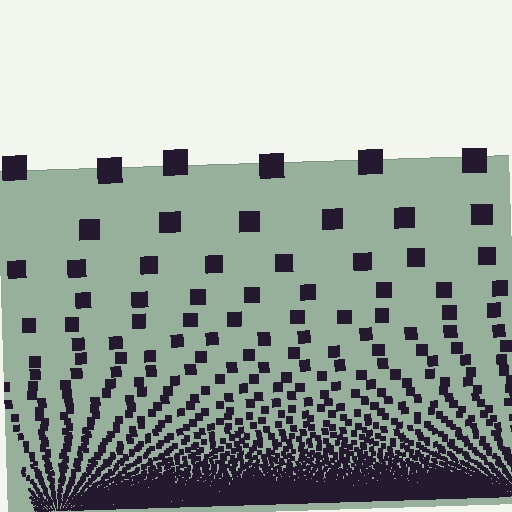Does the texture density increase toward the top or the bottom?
Density increases toward the bottom.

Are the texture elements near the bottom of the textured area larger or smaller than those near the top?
Smaller. The gradient is inverted — elements near the bottom are smaller and denser.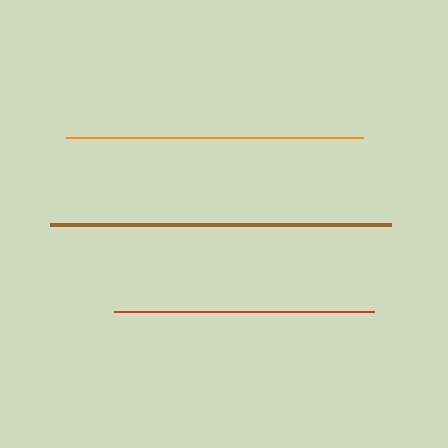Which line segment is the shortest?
The red line is the shortest at approximately 260 pixels.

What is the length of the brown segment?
The brown segment is approximately 340 pixels long.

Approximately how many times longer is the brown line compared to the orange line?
The brown line is approximately 1.1 times the length of the orange line.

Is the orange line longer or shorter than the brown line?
The brown line is longer than the orange line.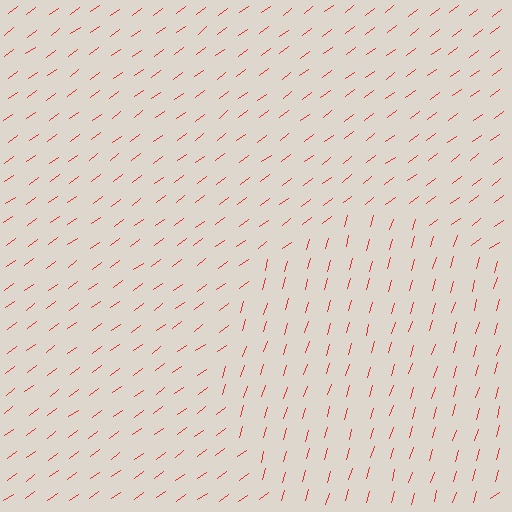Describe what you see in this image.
The image is filled with small red line segments. A circle region in the image has lines oriented differently from the surrounding lines, creating a visible texture boundary.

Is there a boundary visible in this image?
Yes, there is a texture boundary formed by a change in line orientation.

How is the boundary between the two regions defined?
The boundary is defined purely by a change in line orientation (approximately 37 degrees difference). All lines are the same color and thickness.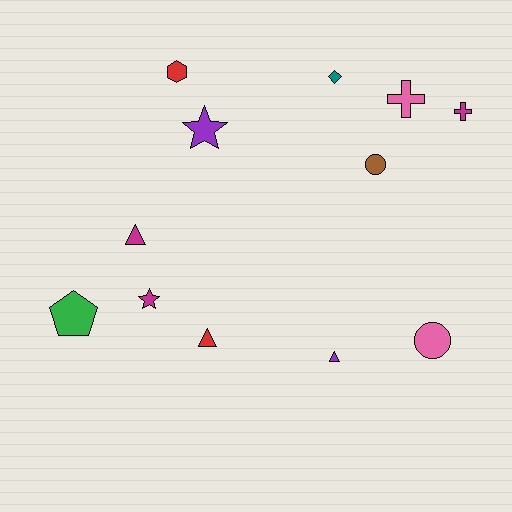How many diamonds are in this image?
There is 1 diamond.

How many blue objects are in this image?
There are no blue objects.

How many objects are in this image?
There are 12 objects.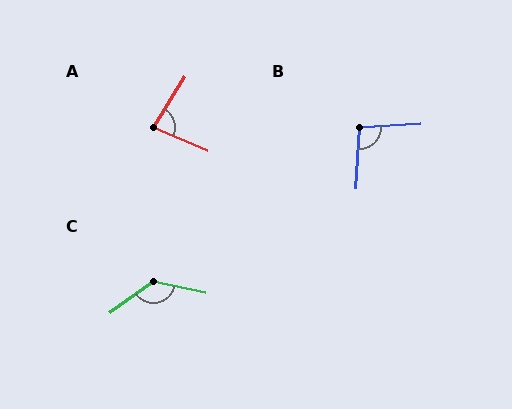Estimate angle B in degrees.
Approximately 97 degrees.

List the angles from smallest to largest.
A (82°), B (97°), C (134°).